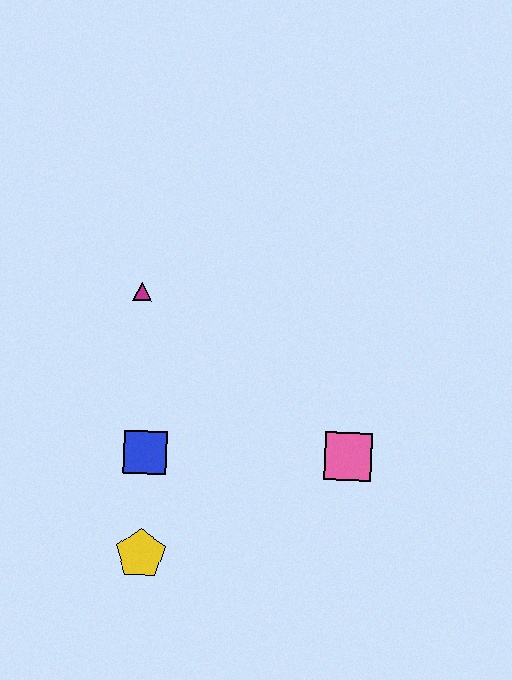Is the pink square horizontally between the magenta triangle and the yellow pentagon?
No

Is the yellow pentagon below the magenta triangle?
Yes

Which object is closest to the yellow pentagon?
The blue square is closest to the yellow pentagon.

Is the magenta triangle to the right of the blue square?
No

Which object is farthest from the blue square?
The pink square is farthest from the blue square.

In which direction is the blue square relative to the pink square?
The blue square is to the left of the pink square.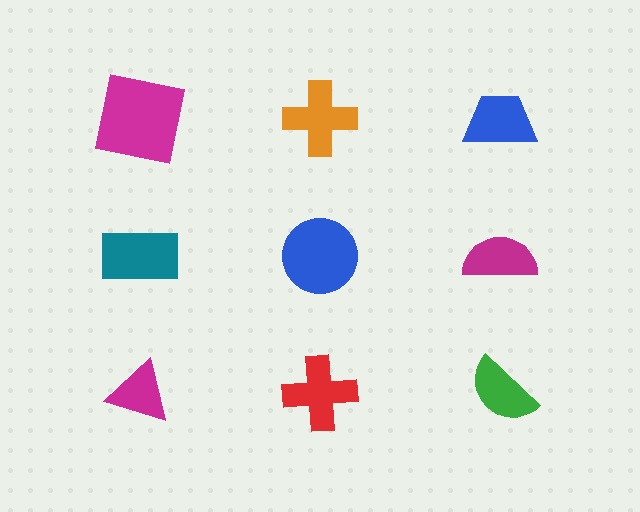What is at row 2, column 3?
A magenta semicircle.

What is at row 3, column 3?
A green semicircle.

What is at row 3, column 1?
A magenta triangle.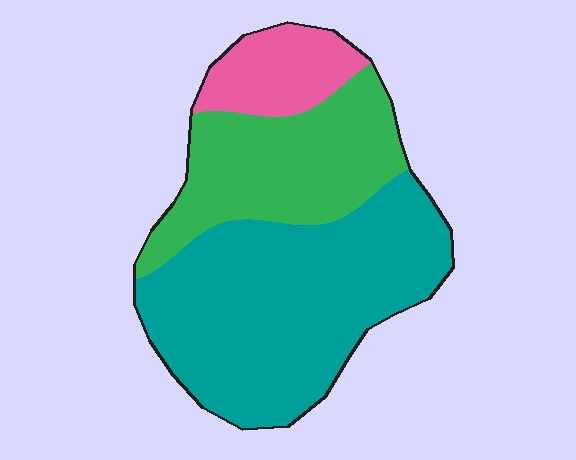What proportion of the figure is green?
Green takes up about one third (1/3) of the figure.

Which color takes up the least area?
Pink, at roughly 15%.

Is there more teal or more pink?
Teal.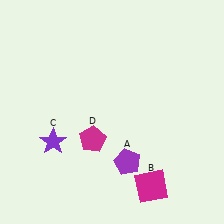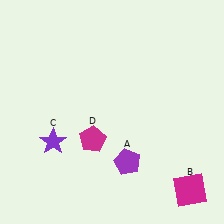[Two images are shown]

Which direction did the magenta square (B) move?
The magenta square (B) moved right.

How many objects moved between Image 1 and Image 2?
1 object moved between the two images.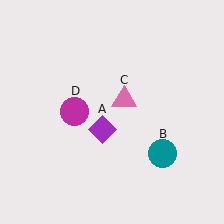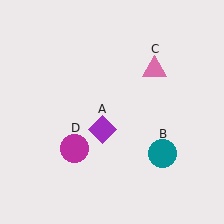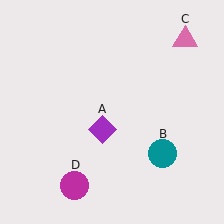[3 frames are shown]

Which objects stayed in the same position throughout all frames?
Purple diamond (object A) and teal circle (object B) remained stationary.